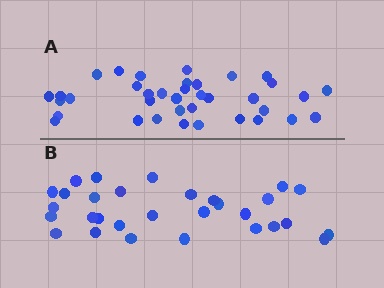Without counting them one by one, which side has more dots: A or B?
Region A (the top region) has more dots.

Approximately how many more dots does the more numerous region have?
Region A has roughly 8 or so more dots than region B.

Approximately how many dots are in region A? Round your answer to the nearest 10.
About 40 dots. (The exact count is 37, which rounds to 40.)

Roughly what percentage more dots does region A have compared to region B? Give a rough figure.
About 25% more.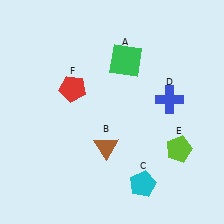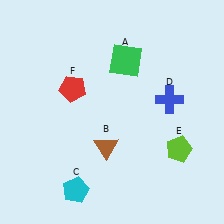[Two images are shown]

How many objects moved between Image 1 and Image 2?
1 object moved between the two images.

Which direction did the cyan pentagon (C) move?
The cyan pentagon (C) moved left.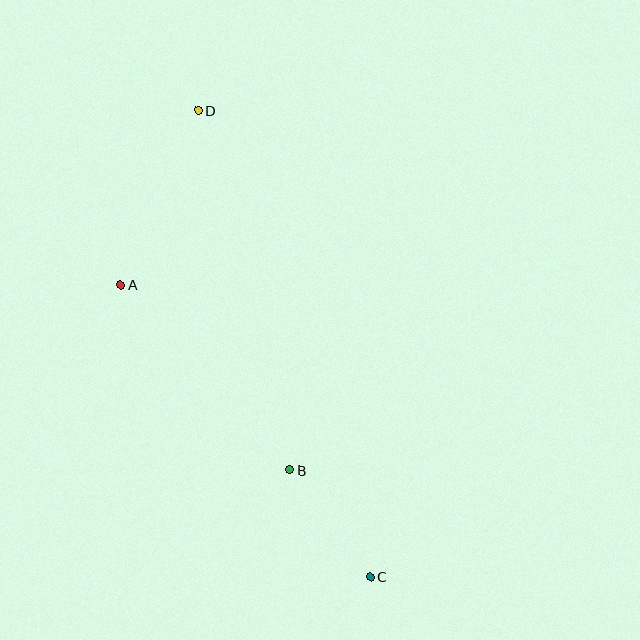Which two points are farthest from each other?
Points C and D are farthest from each other.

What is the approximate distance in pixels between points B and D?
The distance between B and D is approximately 371 pixels.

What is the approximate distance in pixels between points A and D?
The distance between A and D is approximately 190 pixels.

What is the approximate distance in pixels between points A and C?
The distance between A and C is approximately 384 pixels.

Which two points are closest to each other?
Points B and C are closest to each other.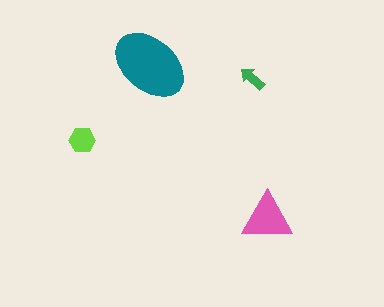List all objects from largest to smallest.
The teal ellipse, the pink triangle, the lime hexagon, the green arrow.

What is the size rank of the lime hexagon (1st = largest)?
3rd.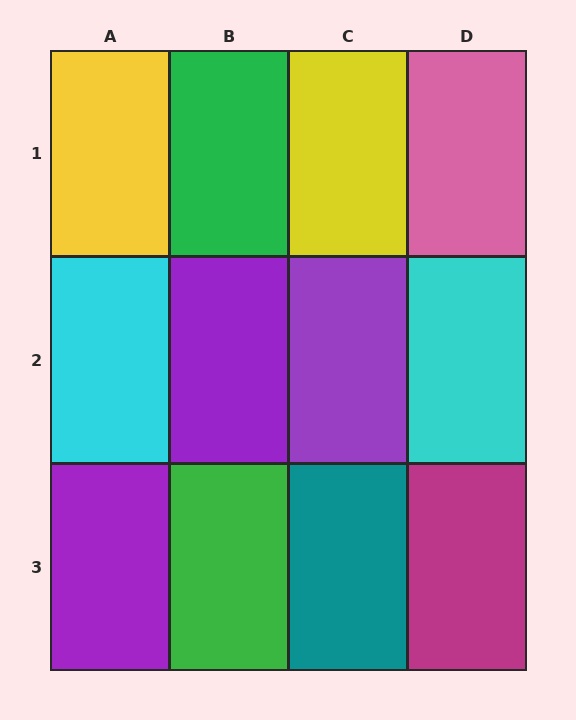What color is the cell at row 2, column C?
Purple.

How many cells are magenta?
1 cell is magenta.